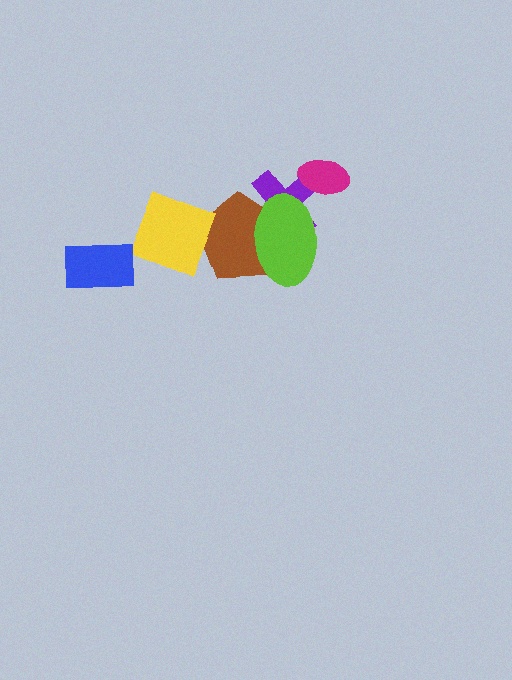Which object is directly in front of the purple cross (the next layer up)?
The brown pentagon is directly in front of the purple cross.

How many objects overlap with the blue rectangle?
0 objects overlap with the blue rectangle.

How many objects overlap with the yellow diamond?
1 object overlaps with the yellow diamond.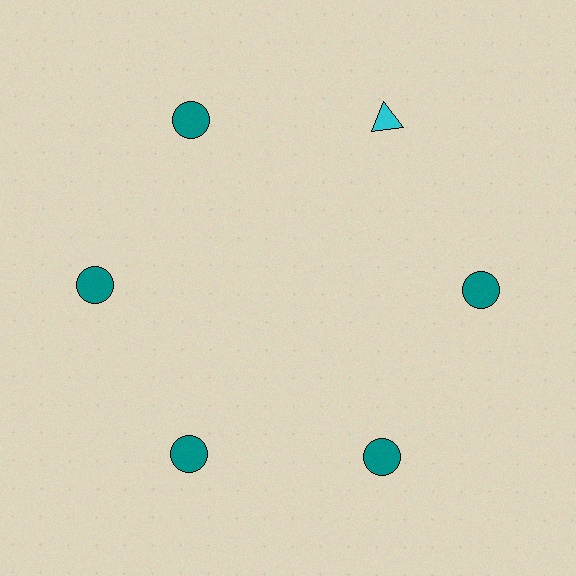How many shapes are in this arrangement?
There are 6 shapes arranged in a ring pattern.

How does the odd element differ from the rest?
It differs in both color (cyan instead of teal) and shape (triangle instead of circle).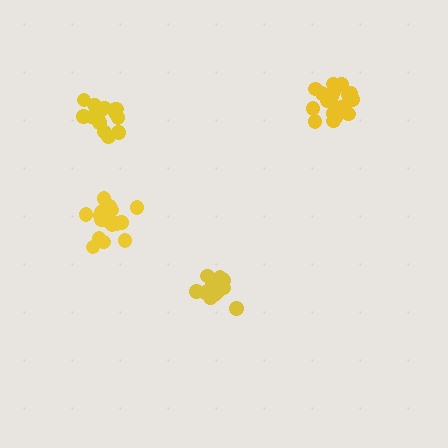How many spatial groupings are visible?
There are 4 spatial groupings.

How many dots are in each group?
Group 1: 15 dots, Group 2: 21 dots, Group 3: 15 dots, Group 4: 18 dots (69 total).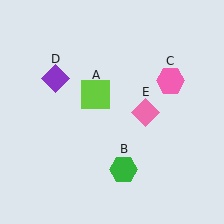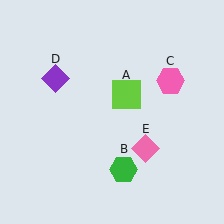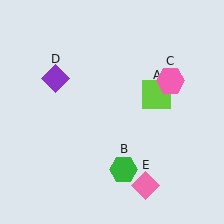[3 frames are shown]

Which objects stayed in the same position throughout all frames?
Green hexagon (object B) and pink hexagon (object C) and purple diamond (object D) remained stationary.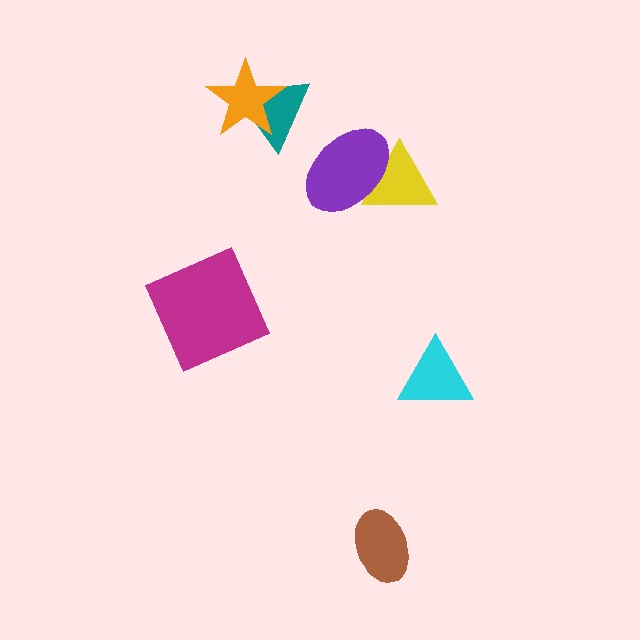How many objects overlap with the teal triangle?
1 object overlaps with the teal triangle.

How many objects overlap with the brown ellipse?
0 objects overlap with the brown ellipse.